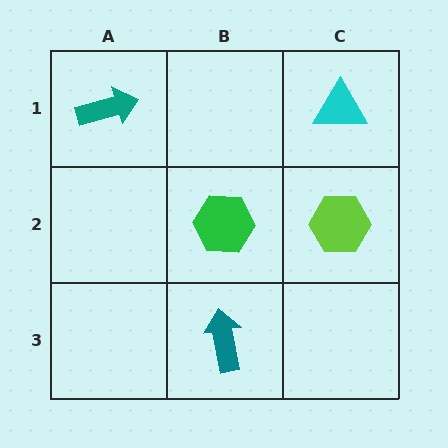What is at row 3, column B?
A teal arrow.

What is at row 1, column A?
A teal arrow.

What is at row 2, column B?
A green hexagon.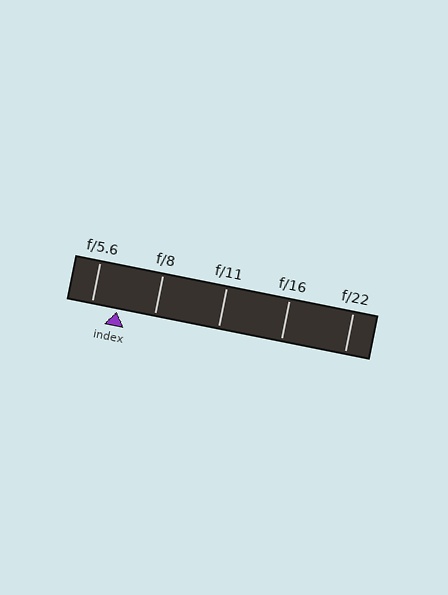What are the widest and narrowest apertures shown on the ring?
The widest aperture shown is f/5.6 and the narrowest is f/22.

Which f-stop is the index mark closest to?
The index mark is closest to f/5.6.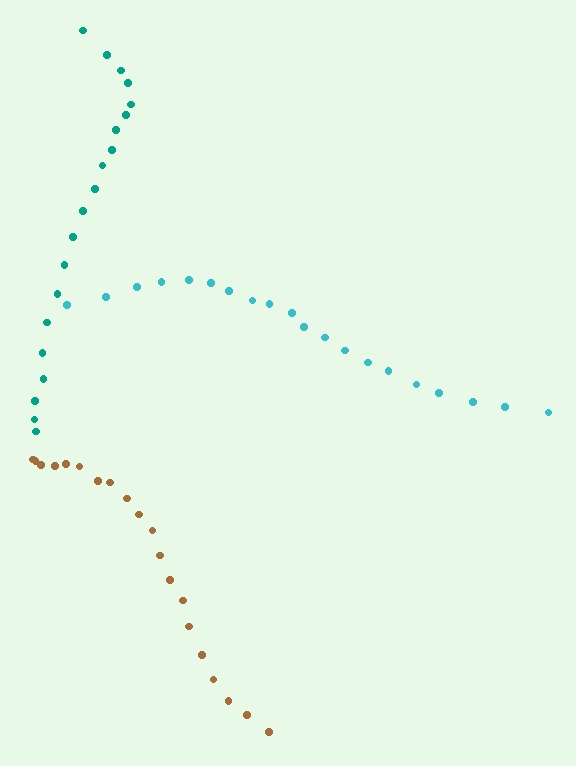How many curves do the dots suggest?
There are 3 distinct paths.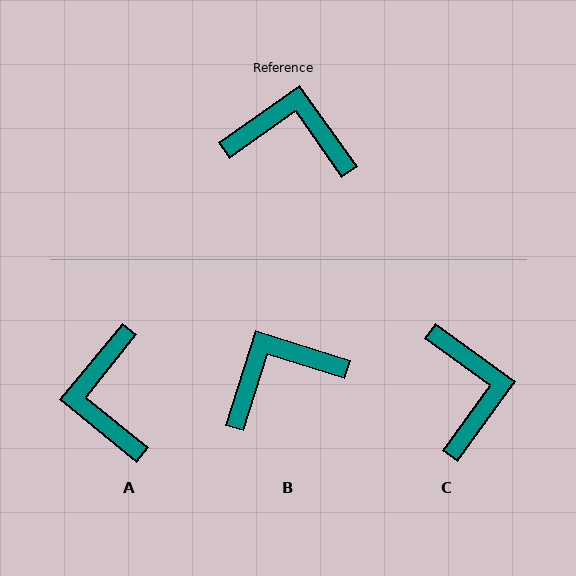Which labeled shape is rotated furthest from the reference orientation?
A, about 106 degrees away.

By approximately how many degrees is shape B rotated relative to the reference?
Approximately 37 degrees counter-clockwise.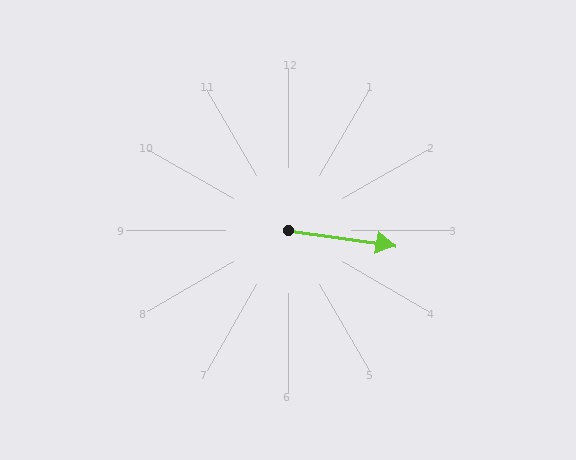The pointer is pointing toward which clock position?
Roughly 3 o'clock.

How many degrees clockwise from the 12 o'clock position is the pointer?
Approximately 98 degrees.